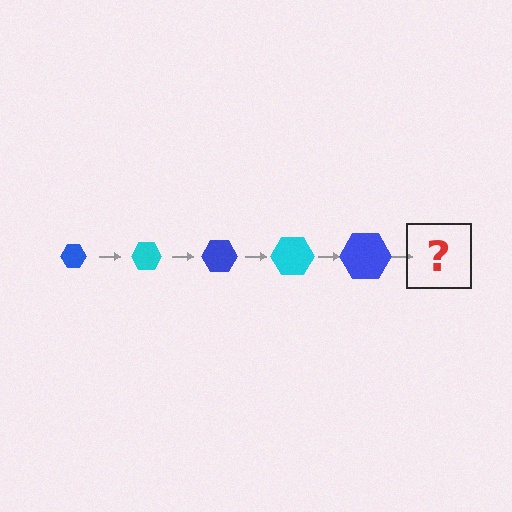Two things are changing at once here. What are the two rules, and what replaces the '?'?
The two rules are that the hexagon grows larger each step and the color cycles through blue and cyan. The '?' should be a cyan hexagon, larger than the previous one.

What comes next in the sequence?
The next element should be a cyan hexagon, larger than the previous one.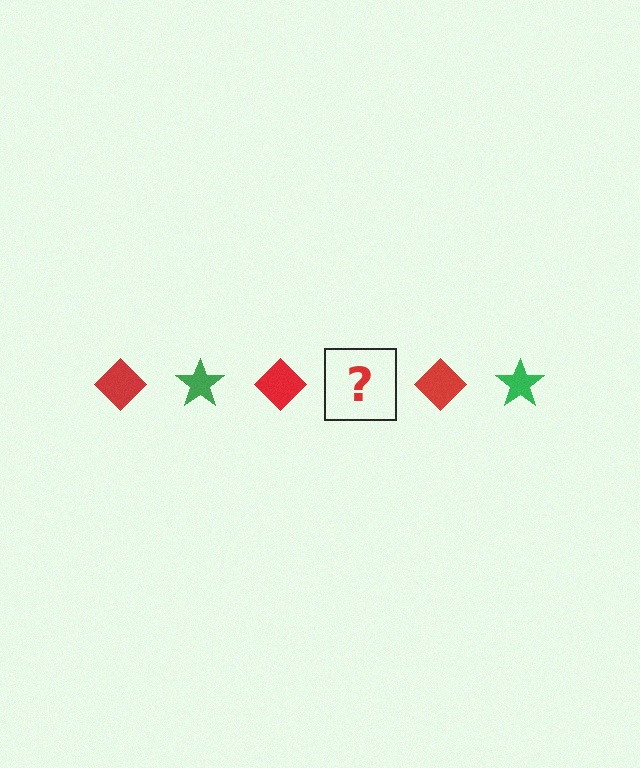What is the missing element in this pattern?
The missing element is a green star.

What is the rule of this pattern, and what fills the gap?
The rule is that the pattern alternates between red diamond and green star. The gap should be filled with a green star.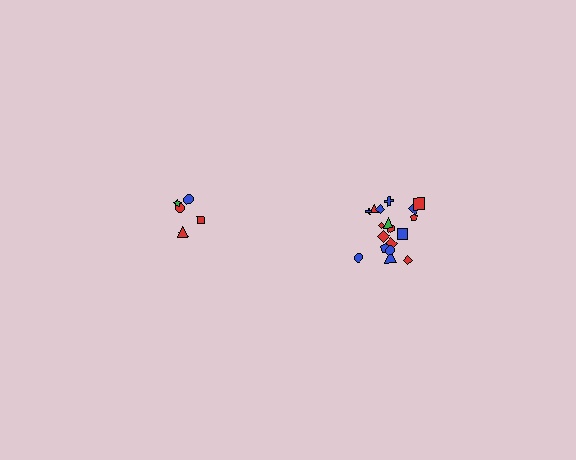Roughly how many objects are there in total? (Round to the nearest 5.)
Roughly 25 objects in total.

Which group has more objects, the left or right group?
The right group.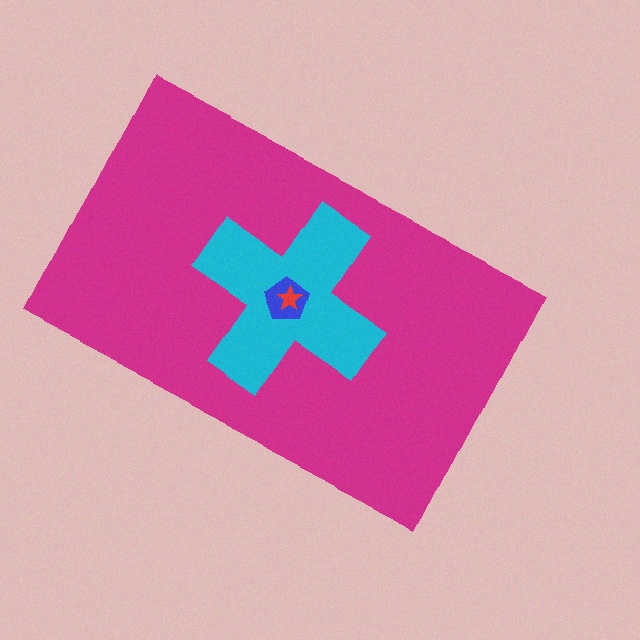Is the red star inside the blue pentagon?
Yes.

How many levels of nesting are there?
4.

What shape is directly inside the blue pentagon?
The red star.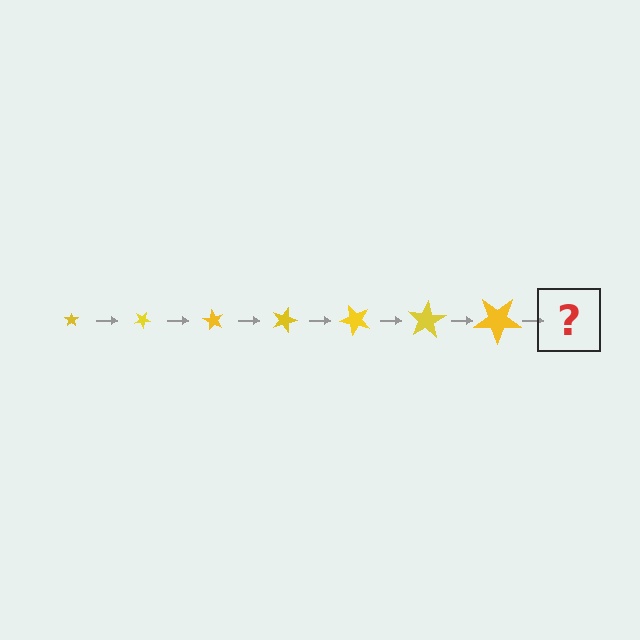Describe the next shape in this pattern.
It should be a star, larger than the previous one and rotated 210 degrees from the start.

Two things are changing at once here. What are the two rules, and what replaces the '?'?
The two rules are that the star grows larger each step and it rotates 30 degrees each step. The '?' should be a star, larger than the previous one and rotated 210 degrees from the start.